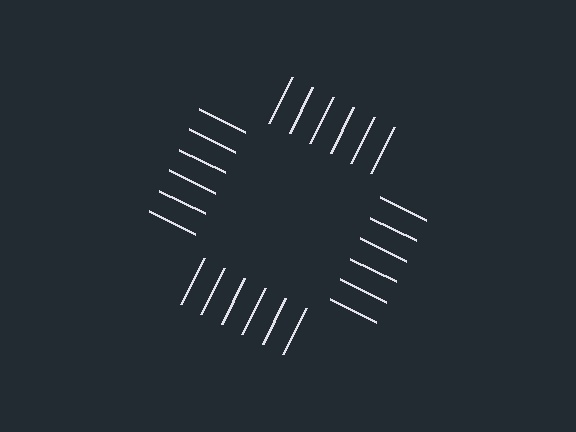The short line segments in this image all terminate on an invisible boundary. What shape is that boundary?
An illusory square — the line segments terminate on its edges but no continuous stroke is drawn.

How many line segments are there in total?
24 — 6 along each of the 4 edges.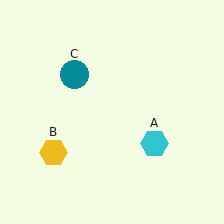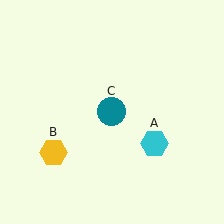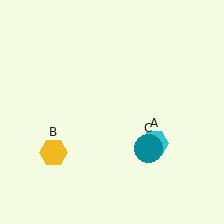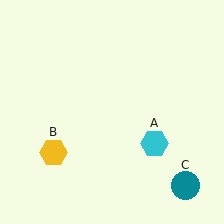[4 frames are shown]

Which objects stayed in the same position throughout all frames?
Cyan hexagon (object A) and yellow hexagon (object B) remained stationary.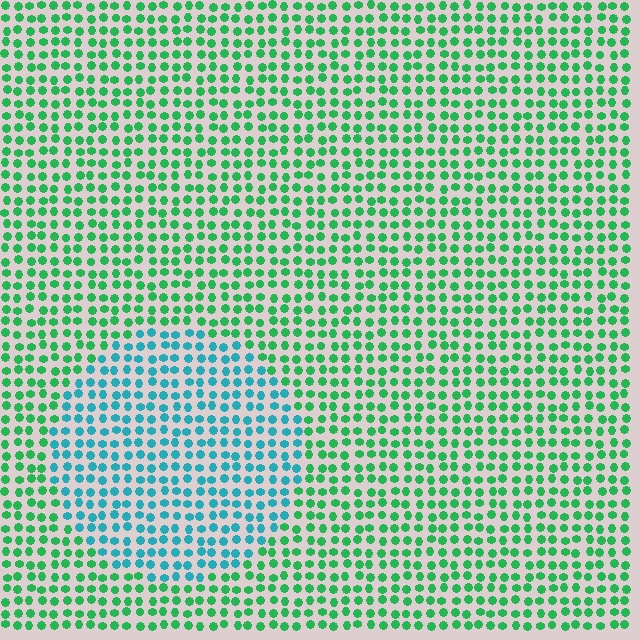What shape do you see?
I see a circle.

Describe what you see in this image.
The image is filled with small green elements in a uniform arrangement. A circle-shaped region is visible where the elements are tinted to a slightly different hue, forming a subtle color boundary.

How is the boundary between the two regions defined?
The boundary is defined purely by a slight shift in hue (about 46 degrees). Spacing, size, and orientation are identical on both sides.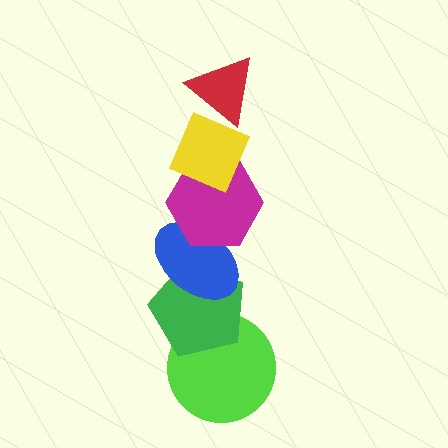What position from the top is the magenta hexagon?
The magenta hexagon is 3rd from the top.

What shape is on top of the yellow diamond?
The red triangle is on top of the yellow diamond.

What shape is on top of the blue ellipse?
The magenta hexagon is on top of the blue ellipse.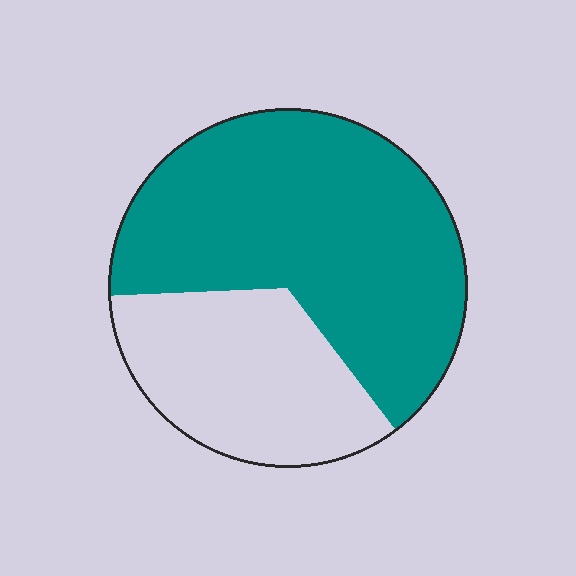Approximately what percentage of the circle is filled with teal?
Approximately 65%.